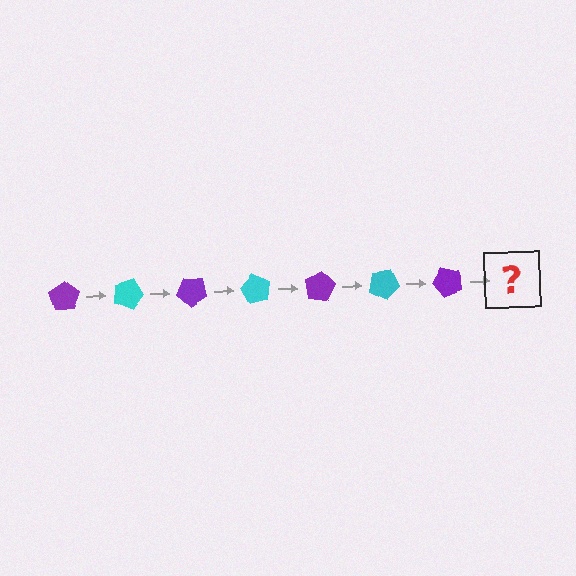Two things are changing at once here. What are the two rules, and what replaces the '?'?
The two rules are that it rotates 20 degrees each step and the color cycles through purple and cyan. The '?' should be a cyan pentagon, rotated 140 degrees from the start.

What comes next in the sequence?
The next element should be a cyan pentagon, rotated 140 degrees from the start.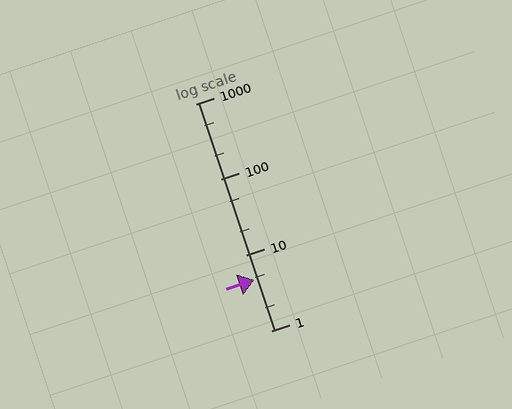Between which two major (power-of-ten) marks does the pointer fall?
The pointer is between 1 and 10.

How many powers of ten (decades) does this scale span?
The scale spans 3 decades, from 1 to 1000.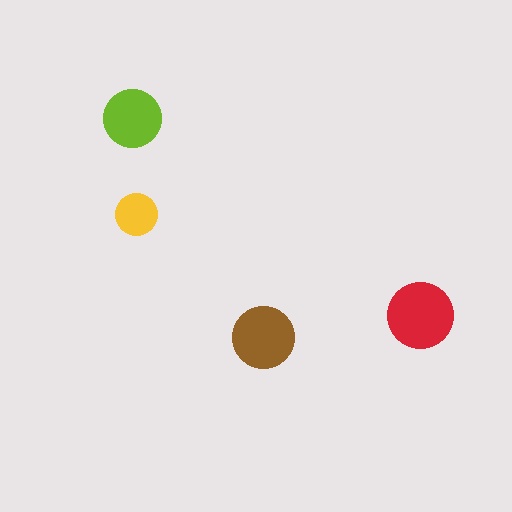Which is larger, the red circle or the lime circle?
The red one.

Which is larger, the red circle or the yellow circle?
The red one.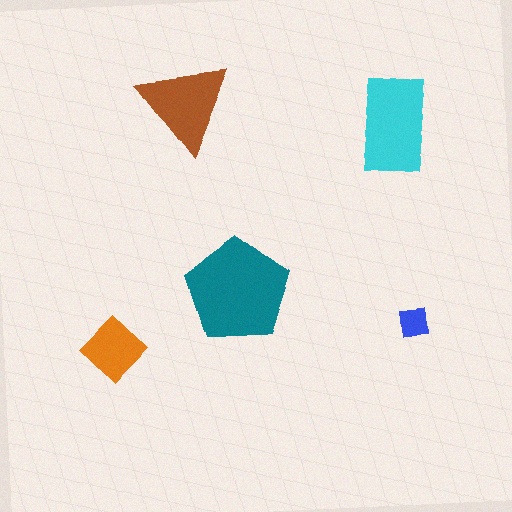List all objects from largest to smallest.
The teal pentagon, the cyan rectangle, the brown triangle, the orange diamond, the blue square.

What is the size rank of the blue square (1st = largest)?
5th.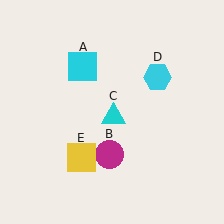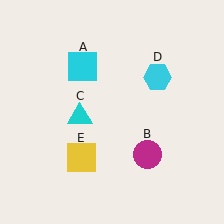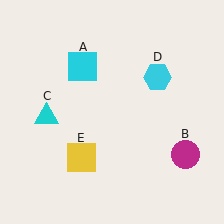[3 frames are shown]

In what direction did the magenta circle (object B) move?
The magenta circle (object B) moved right.